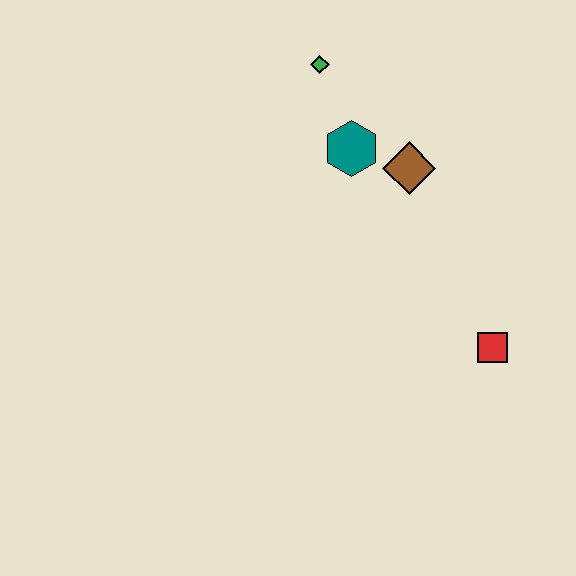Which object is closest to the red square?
The brown diamond is closest to the red square.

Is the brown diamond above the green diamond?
No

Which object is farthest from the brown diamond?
The red square is farthest from the brown diamond.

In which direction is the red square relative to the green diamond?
The red square is below the green diamond.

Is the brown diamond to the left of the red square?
Yes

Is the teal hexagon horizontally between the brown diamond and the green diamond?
Yes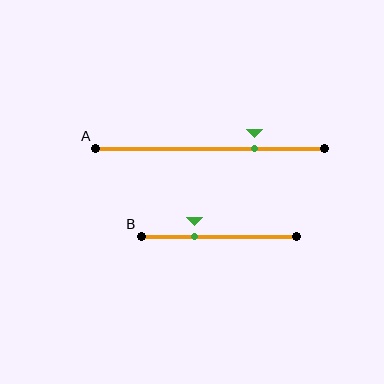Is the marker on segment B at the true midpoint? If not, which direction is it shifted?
No, the marker on segment B is shifted to the left by about 15% of the segment length.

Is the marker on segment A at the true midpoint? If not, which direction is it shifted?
No, the marker on segment A is shifted to the right by about 20% of the segment length.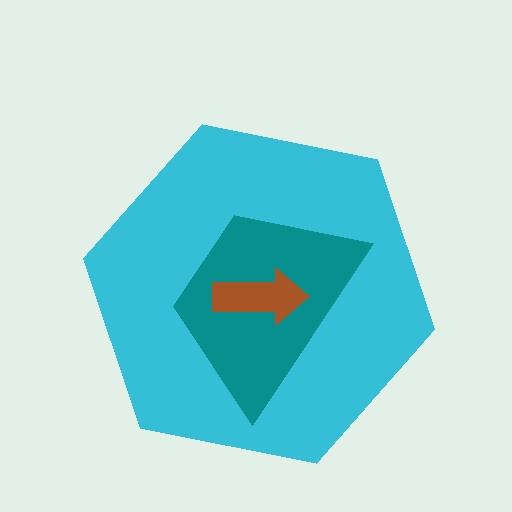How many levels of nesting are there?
3.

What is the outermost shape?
The cyan hexagon.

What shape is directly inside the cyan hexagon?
The teal trapezoid.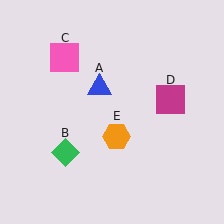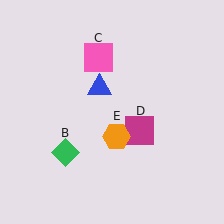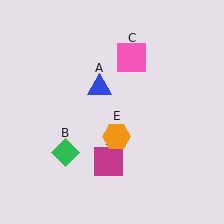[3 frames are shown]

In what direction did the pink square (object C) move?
The pink square (object C) moved right.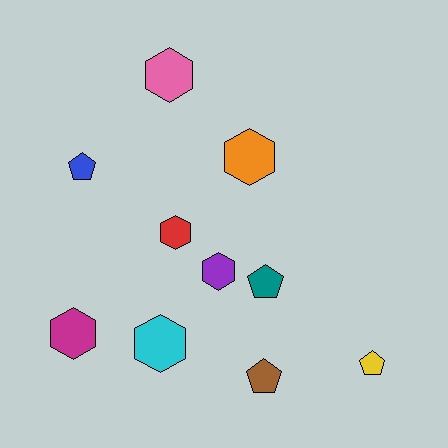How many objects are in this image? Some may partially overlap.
There are 10 objects.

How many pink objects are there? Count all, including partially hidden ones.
There is 1 pink object.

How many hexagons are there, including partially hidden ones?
There are 6 hexagons.